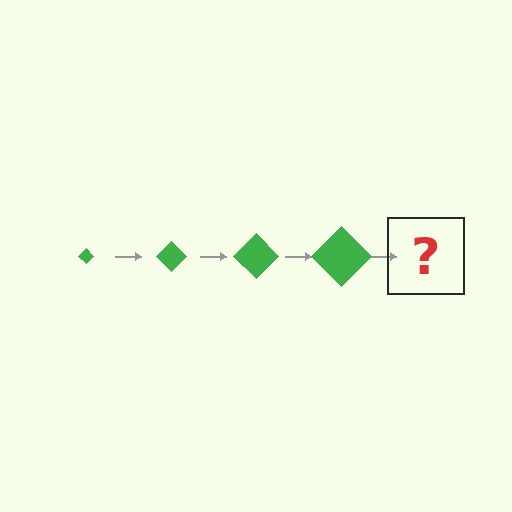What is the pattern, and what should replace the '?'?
The pattern is that the diamond gets progressively larger each step. The '?' should be a green diamond, larger than the previous one.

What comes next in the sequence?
The next element should be a green diamond, larger than the previous one.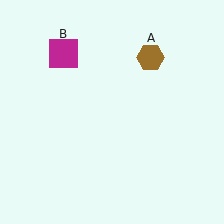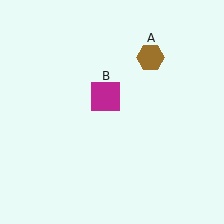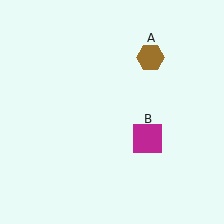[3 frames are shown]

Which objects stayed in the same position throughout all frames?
Brown hexagon (object A) remained stationary.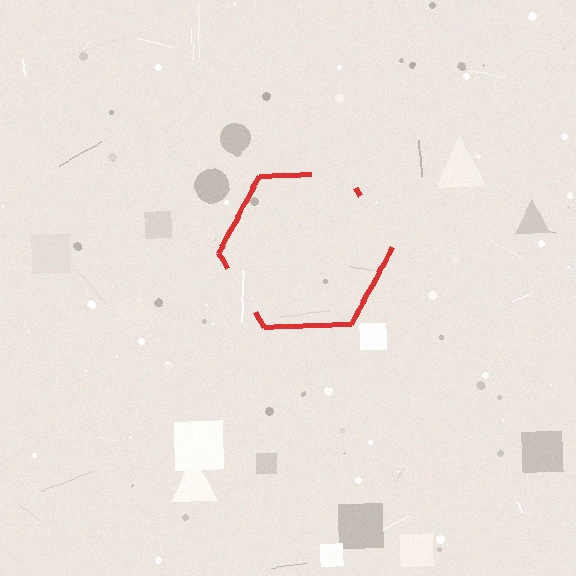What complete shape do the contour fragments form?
The contour fragments form a hexagon.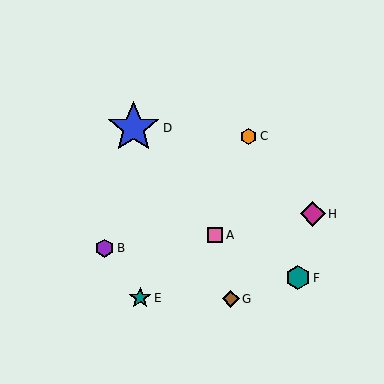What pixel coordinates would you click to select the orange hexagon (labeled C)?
Click at (249, 136) to select the orange hexagon C.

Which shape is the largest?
The blue star (labeled D) is the largest.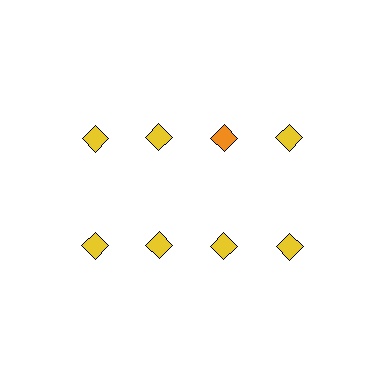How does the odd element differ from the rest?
It has a different color: orange instead of yellow.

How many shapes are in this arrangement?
There are 8 shapes arranged in a grid pattern.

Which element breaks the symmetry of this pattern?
The orange diamond in the top row, center column breaks the symmetry. All other shapes are yellow diamonds.